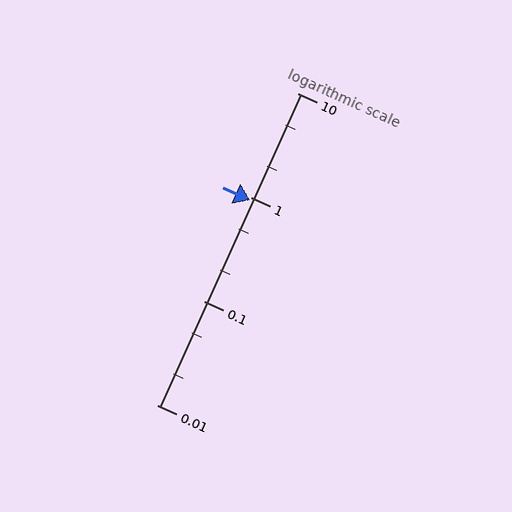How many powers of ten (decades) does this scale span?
The scale spans 3 decades, from 0.01 to 10.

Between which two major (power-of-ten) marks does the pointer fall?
The pointer is between 0.1 and 1.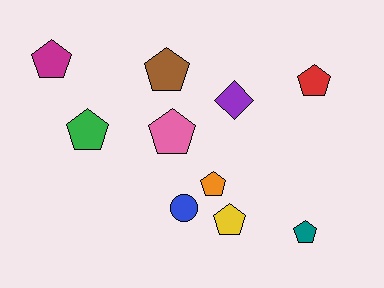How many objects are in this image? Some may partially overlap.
There are 10 objects.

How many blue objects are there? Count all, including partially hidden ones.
There is 1 blue object.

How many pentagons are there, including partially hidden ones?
There are 8 pentagons.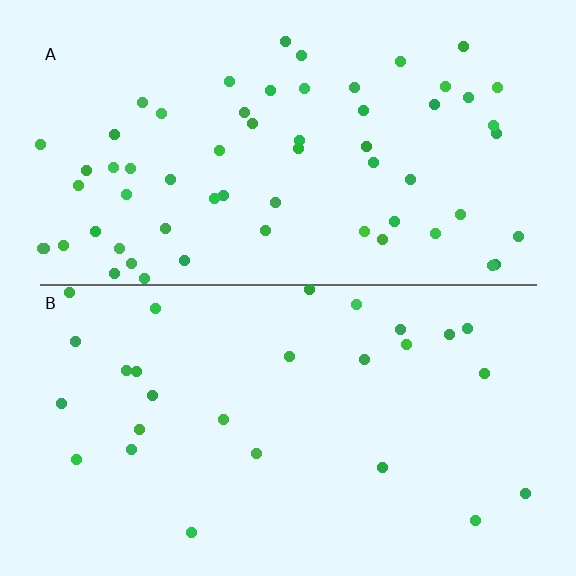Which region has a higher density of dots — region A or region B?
A (the top).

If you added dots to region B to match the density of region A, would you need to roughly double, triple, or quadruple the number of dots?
Approximately double.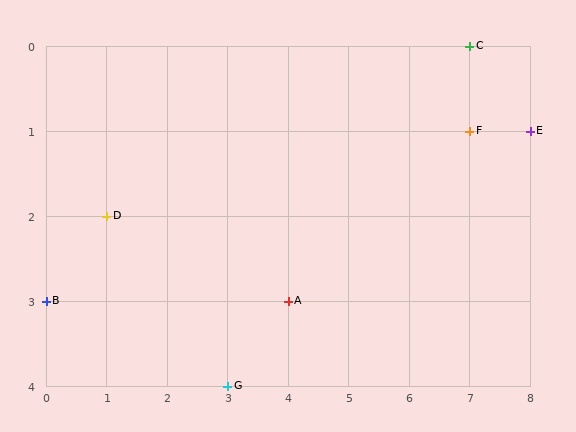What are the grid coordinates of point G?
Point G is at grid coordinates (3, 4).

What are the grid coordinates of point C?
Point C is at grid coordinates (7, 0).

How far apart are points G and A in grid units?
Points G and A are 1 column and 1 row apart (about 1.4 grid units diagonally).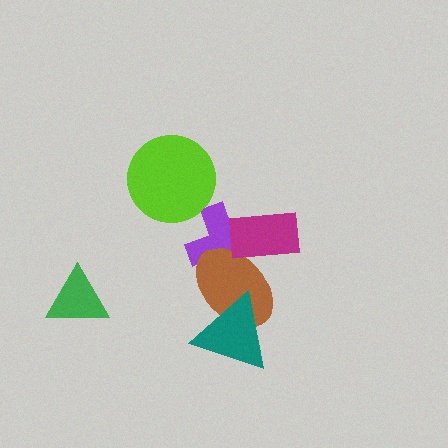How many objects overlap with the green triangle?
0 objects overlap with the green triangle.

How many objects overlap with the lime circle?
0 objects overlap with the lime circle.